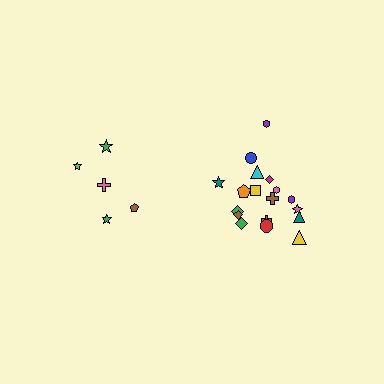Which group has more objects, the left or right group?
The right group.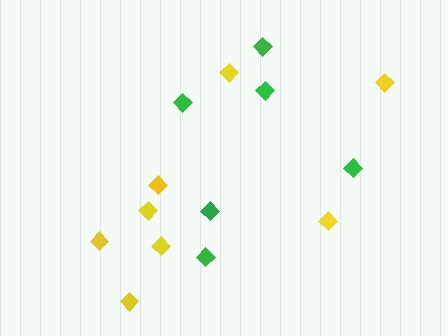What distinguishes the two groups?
There are 2 groups: one group of yellow diamonds (8) and one group of green diamonds (6).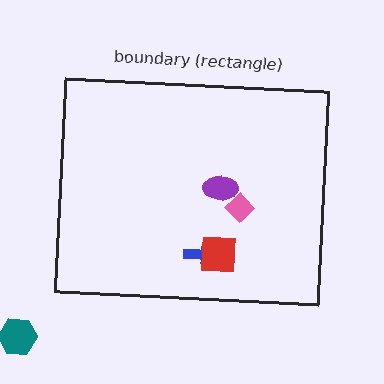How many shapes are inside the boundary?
4 inside, 1 outside.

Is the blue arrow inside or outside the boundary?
Inside.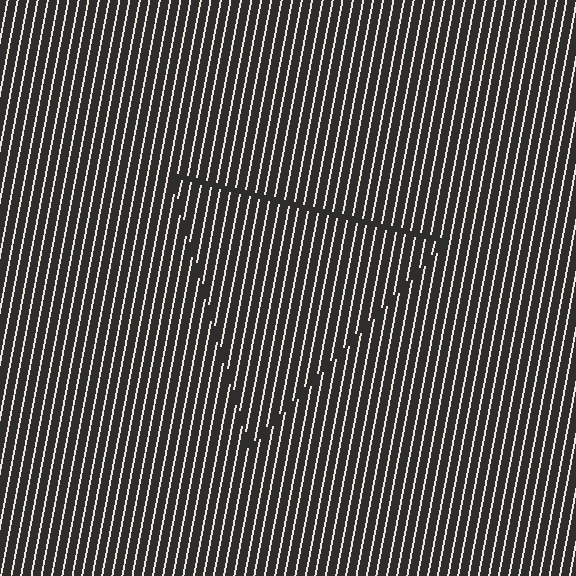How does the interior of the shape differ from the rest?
The interior of the shape contains the same grating, shifted by half a period — the contour is defined by the phase discontinuity where line-ends from the inner and outer gratings abut.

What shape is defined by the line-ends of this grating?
An illusory triangle. The interior of the shape contains the same grating, shifted by half a period — the contour is defined by the phase discontinuity where line-ends from the inner and outer gratings abut.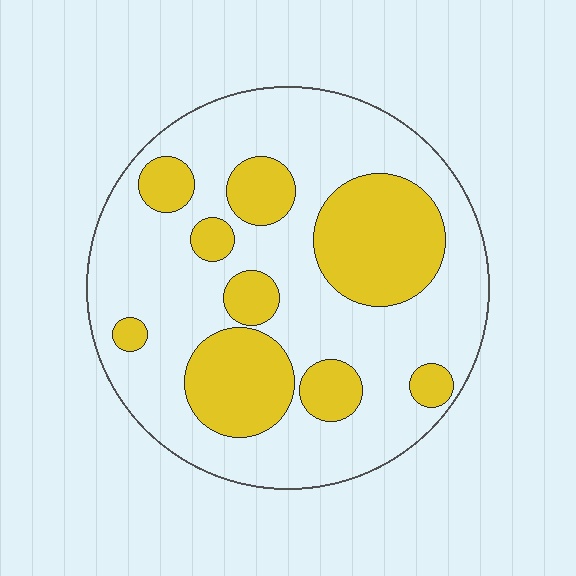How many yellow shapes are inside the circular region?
9.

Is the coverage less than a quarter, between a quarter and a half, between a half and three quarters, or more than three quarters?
Between a quarter and a half.